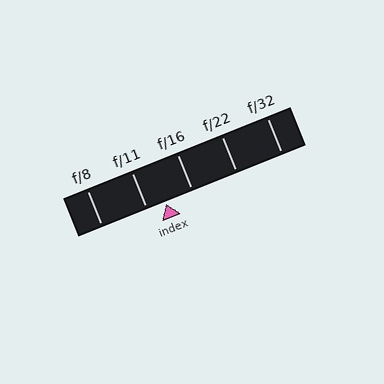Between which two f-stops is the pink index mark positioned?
The index mark is between f/11 and f/16.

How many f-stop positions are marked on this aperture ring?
There are 5 f-stop positions marked.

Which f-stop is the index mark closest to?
The index mark is closest to f/11.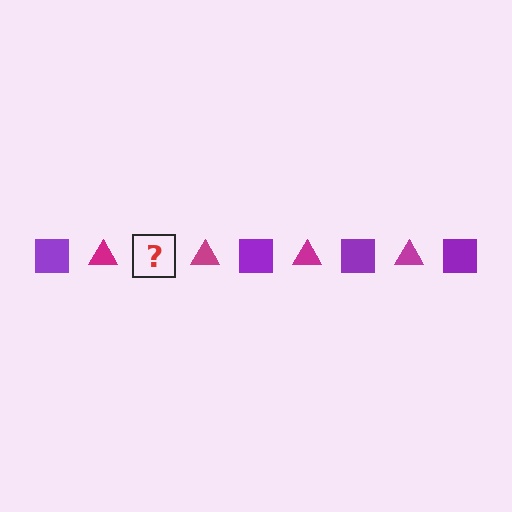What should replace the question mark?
The question mark should be replaced with a purple square.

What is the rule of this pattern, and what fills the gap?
The rule is that the pattern alternates between purple square and magenta triangle. The gap should be filled with a purple square.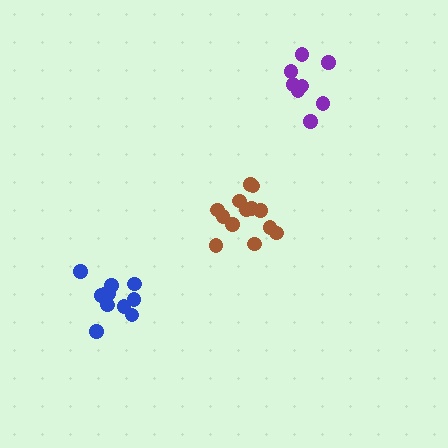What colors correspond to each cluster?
The clusters are colored: brown, purple, blue.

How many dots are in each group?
Group 1: 13 dots, Group 2: 8 dots, Group 3: 12 dots (33 total).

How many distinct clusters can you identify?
There are 3 distinct clusters.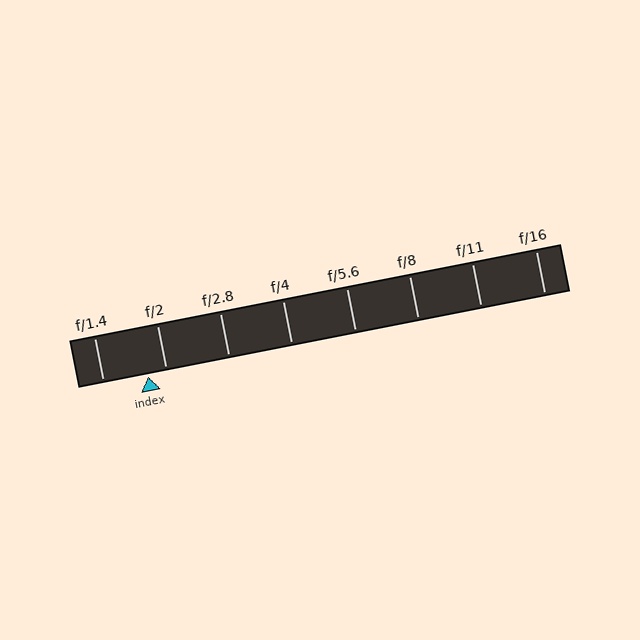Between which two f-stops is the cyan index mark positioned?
The index mark is between f/1.4 and f/2.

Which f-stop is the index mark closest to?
The index mark is closest to f/2.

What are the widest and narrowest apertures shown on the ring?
The widest aperture shown is f/1.4 and the narrowest is f/16.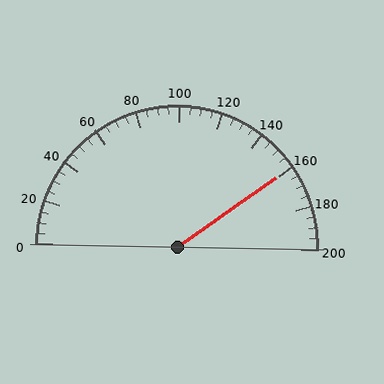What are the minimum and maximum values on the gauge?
The gauge ranges from 0 to 200.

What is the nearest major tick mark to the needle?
The nearest major tick mark is 160.